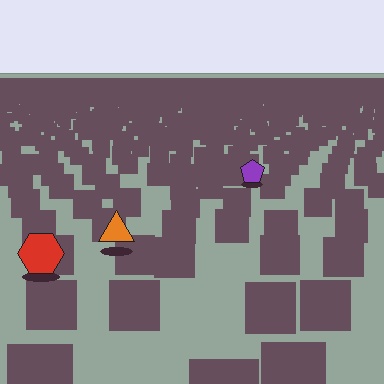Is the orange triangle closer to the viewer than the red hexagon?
No. The red hexagon is closer — you can tell from the texture gradient: the ground texture is coarser near it.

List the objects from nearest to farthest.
From nearest to farthest: the red hexagon, the orange triangle, the purple pentagon.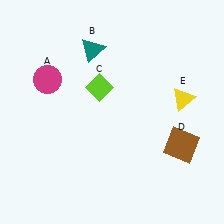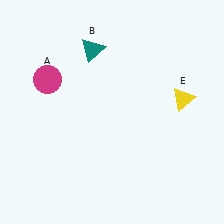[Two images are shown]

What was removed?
The lime diamond (C), the brown square (D) were removed in Image 2.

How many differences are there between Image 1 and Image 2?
There are 2 differences between the two images.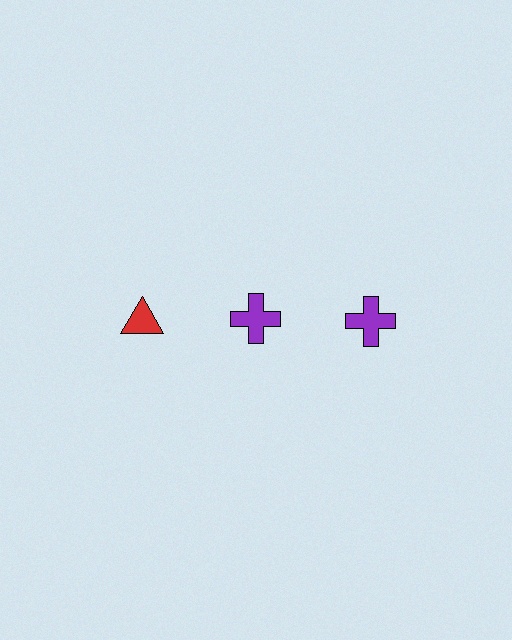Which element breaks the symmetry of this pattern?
The red triangle in the top row, leftmost column breaks the symmetry. All other shapes are purple crosses.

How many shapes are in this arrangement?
There are 3 shapes arranged in a grid pattern.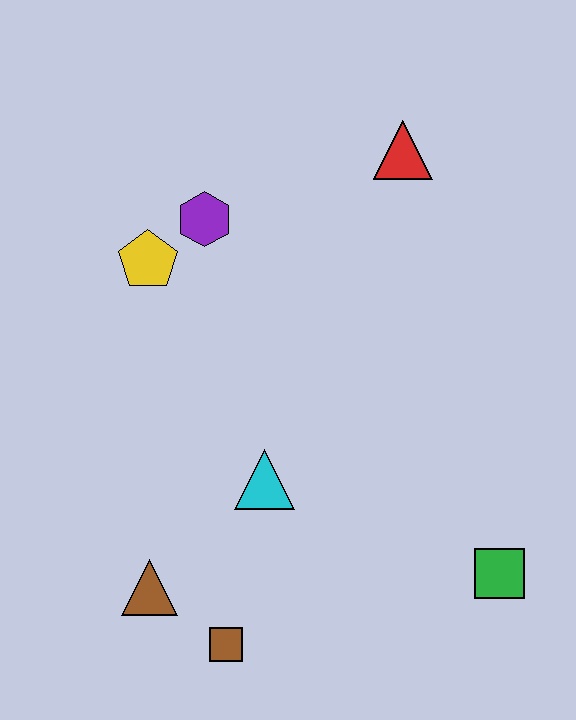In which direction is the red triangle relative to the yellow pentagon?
The red triangle is to the right of the yellow pentagon.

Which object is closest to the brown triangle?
The brown square is closest to the brown triangle.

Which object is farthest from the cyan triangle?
The red triangle is farthest from the cyan triangle.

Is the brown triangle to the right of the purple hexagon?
No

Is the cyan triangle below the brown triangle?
No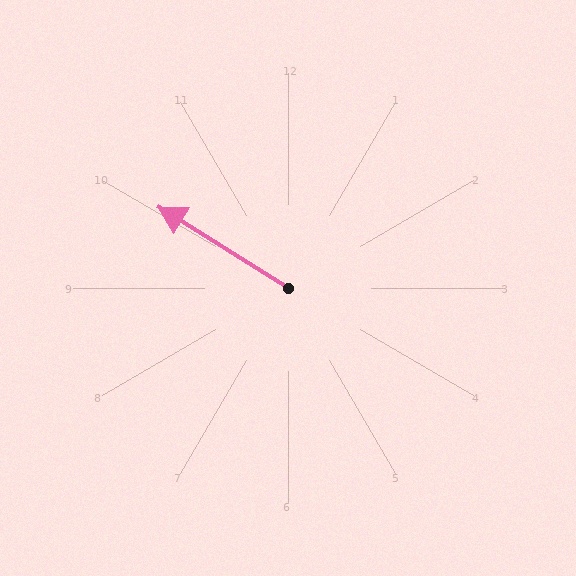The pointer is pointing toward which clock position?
Roughly 10 o'clock.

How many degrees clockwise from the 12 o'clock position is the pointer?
Approximately 302 degrees.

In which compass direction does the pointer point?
Northwest.